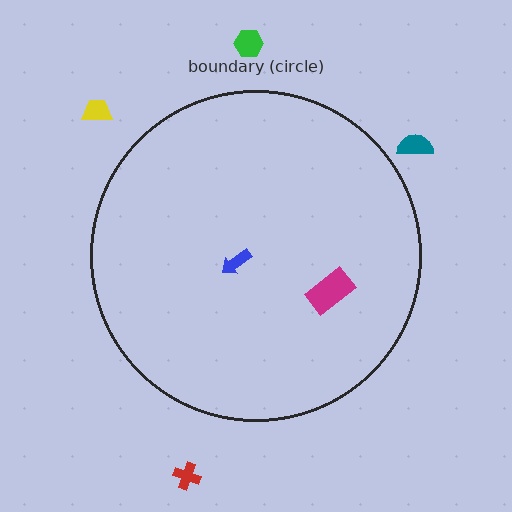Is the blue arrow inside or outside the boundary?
Inside.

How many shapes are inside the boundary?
2 inside, 4 outside.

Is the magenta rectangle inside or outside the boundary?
Inside.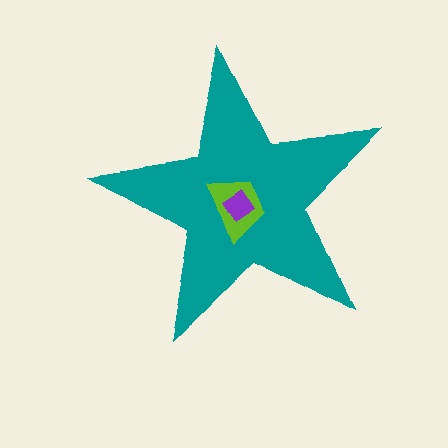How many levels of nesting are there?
3.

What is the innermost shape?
The purple diamond.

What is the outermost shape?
The teal star.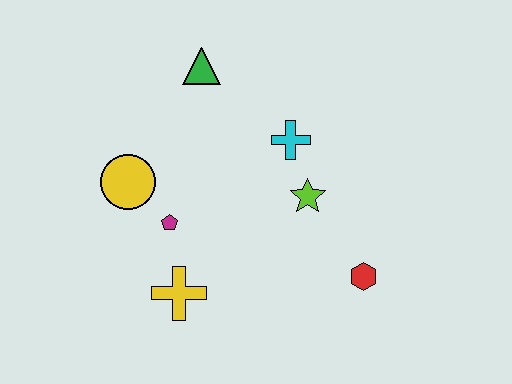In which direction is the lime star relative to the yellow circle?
The lime star is to the right of the yellow circle.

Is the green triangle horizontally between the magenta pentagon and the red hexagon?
Yes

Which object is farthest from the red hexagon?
The green triangle is farthest from the red hexagon.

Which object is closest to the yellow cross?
The magenta pentagon is closest to the yellow cross.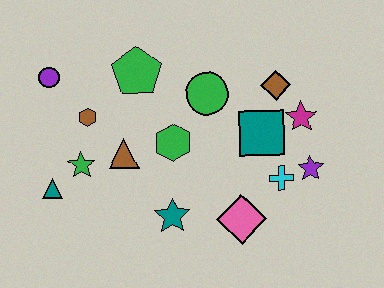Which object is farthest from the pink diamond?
The purple circle is farthest from the pink diamond.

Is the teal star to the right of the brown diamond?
No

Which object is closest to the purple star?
The cyan cross is closest to the purple star.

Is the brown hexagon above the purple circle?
No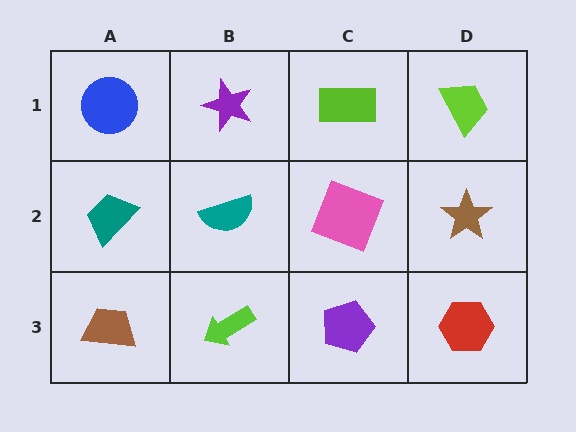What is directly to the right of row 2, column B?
A pink square.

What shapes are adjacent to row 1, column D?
A brown star (row 2, column D), a lime rectangle (row 1, column C).